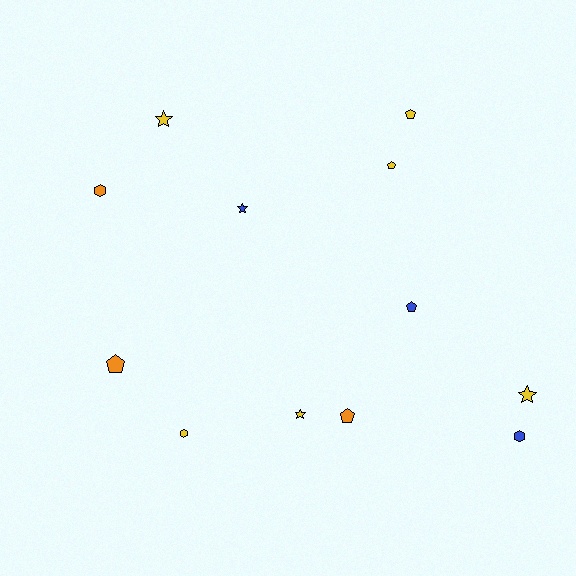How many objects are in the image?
There are 12 objects.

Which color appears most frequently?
Yellow, with 6 objects.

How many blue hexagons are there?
There is 1 blue hexagon.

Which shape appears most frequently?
Pentagon, with 5 objects.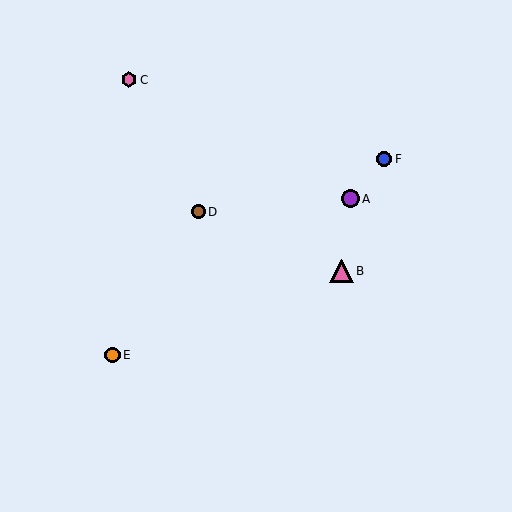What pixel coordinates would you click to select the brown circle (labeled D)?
Click at (198, 212) to select the brown circle D.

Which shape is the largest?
The pink triangle (labeled B) is the largest.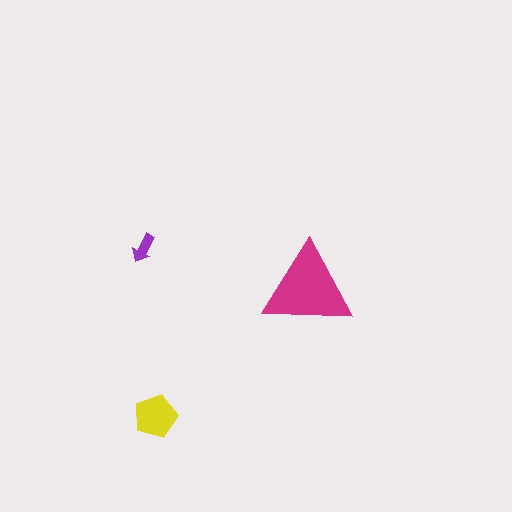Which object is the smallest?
The purple arrow.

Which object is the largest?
The magenta triangle.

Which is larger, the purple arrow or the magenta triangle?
The magenta triangle.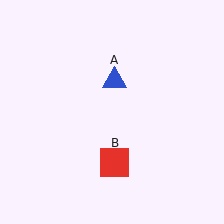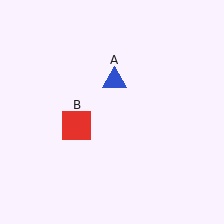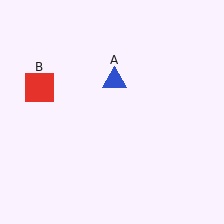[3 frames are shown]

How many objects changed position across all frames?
1 object changed position: red square (object B).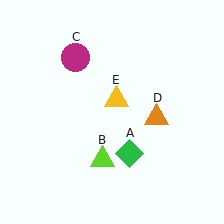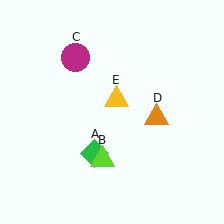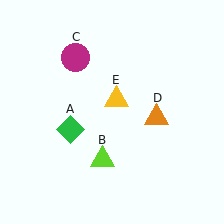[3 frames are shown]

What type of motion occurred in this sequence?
The green diamond (object A) rotated clockwise around the center of the scene.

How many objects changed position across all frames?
1 object changed position: green diamond (object A).